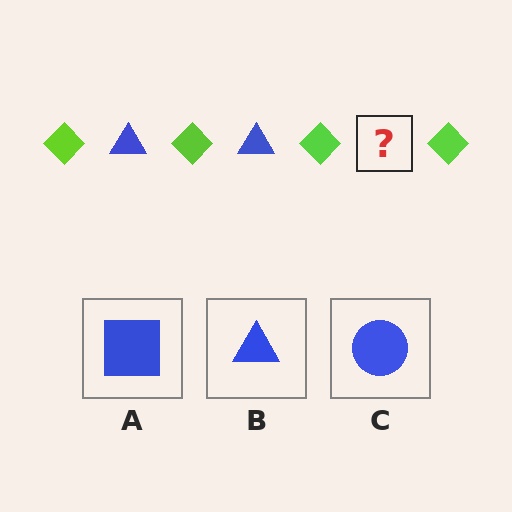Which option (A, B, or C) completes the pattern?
B.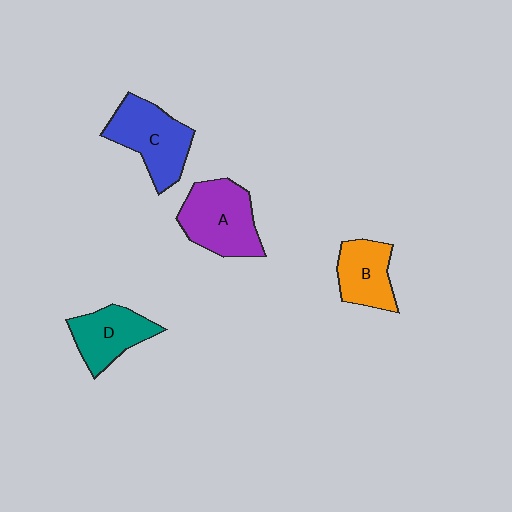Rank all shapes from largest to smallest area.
From largest to smallest: A (purple), C (blue), D (teal), B (orange).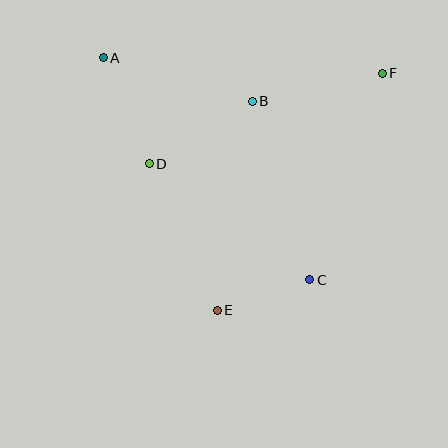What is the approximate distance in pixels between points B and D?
The distance between B and D is approximately 120 pixels.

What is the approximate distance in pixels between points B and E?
The distance between B and E is approximately 212 pixels.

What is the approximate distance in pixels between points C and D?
The distance between C and D is approximately 198 pixels.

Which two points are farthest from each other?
Points A and C are farthest from each other.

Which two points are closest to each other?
Points C and E are closest to each other.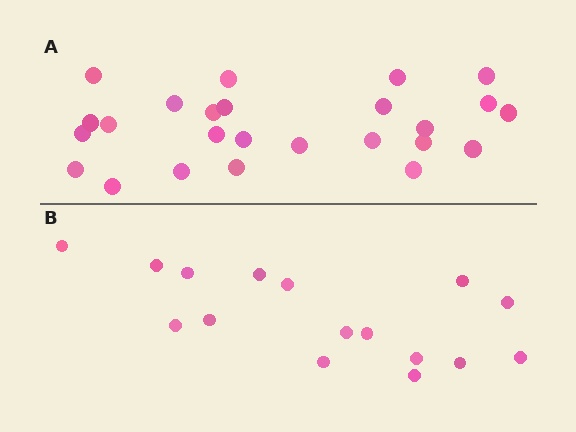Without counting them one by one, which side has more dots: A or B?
Region A (the top region) has more dots.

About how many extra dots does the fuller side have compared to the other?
Region A has roughly 8 or so more dots than region B.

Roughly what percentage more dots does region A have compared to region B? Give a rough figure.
About 55% more.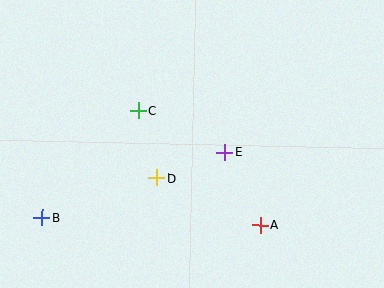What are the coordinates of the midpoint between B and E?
The midpoint between B and E is at (133, 185).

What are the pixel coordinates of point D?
Point D is at (157, 178).